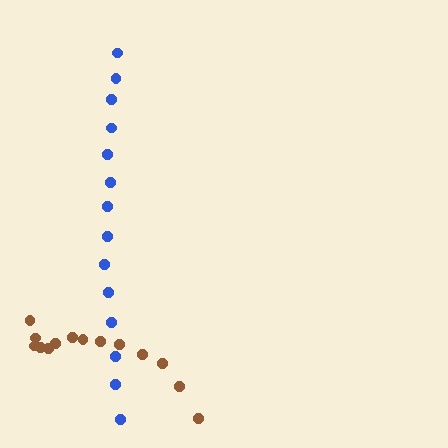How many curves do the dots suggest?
There are 2 distinct paths.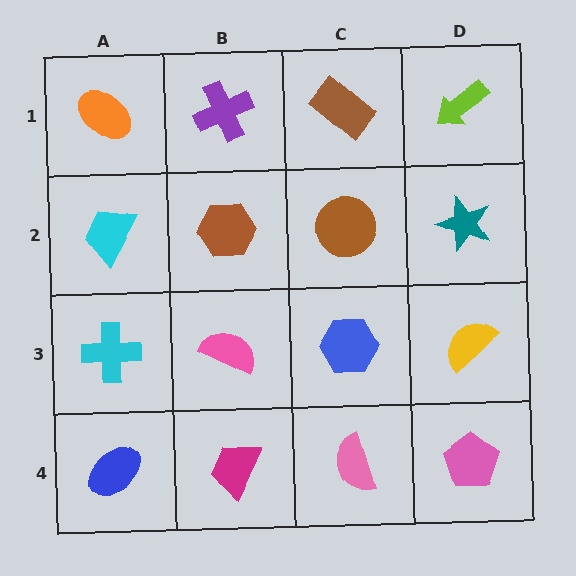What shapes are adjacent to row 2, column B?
A purple cross (row 1, column B), a pink semicircle (row 3, column B), a cyan trapezoid (row 2, column A), a brown circle (row 2, column C).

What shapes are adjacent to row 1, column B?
A brown hexagon (row 2, column B), an orange ellipse (row 1, column A), a brown rectangle (row 1, column C).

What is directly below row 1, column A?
A cyan trapezoid.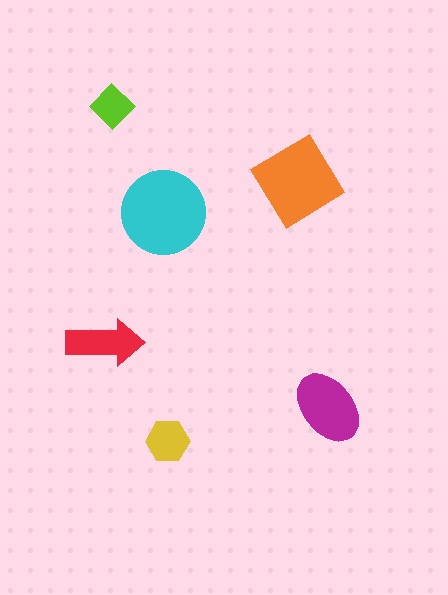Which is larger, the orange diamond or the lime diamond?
The orange diamond.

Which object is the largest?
The cyan circle.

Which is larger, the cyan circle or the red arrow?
The cyan circle.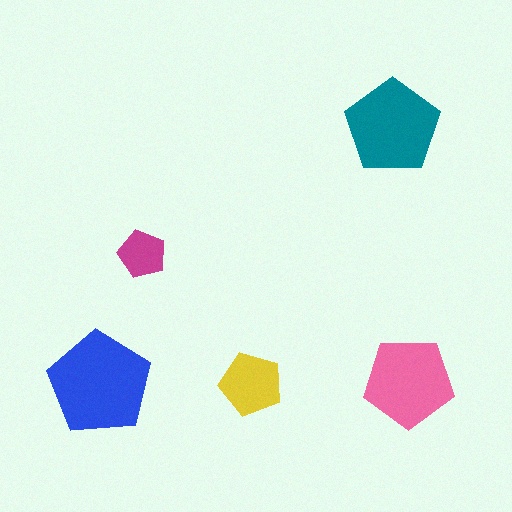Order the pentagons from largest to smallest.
the blue one, the teal one, the pink one, the yellow one, the magenta one.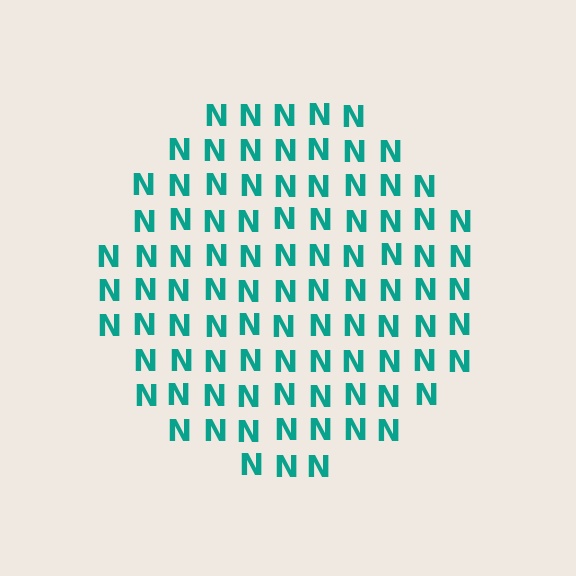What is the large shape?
The large shape is a circle.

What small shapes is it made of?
It is made of small letter N's.